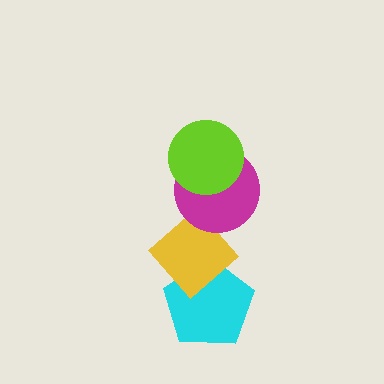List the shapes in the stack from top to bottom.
From top to bottom: the lime circle, the magenta circle, the yellow diamond, the cyan pentagon.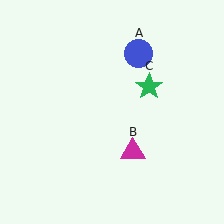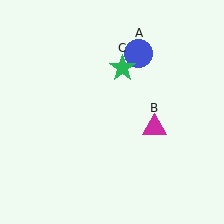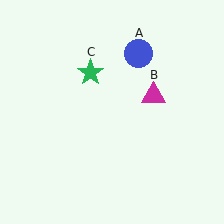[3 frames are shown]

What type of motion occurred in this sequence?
The magenta triangle (object B), green star (object C) rotated counterclockwise around the center of the scene.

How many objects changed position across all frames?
2 objects changed position: magenta triangle (object B), green star (object C).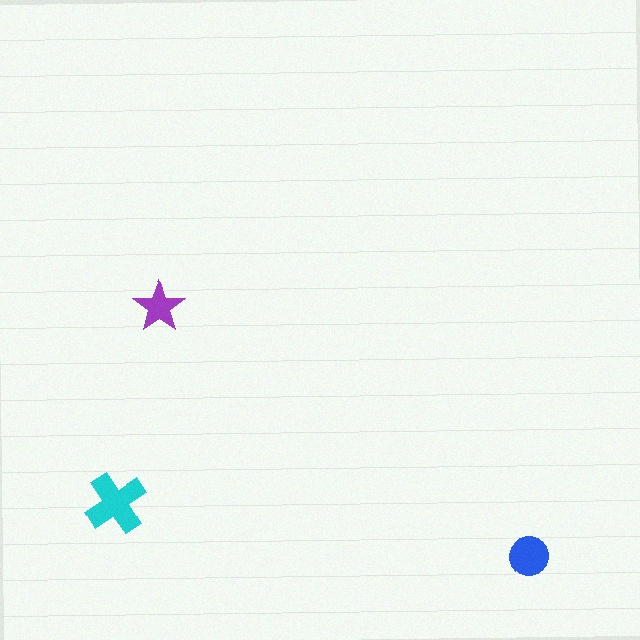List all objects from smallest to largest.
The purple star, the blue circle, the cyan cross.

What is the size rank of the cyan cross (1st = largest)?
1st.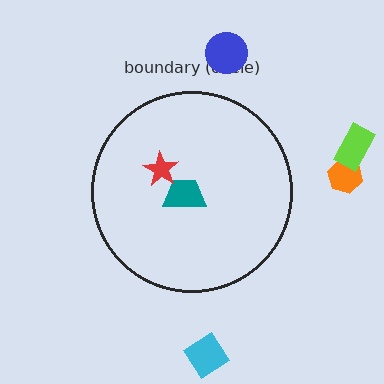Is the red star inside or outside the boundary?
Inside.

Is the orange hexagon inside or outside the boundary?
Outside.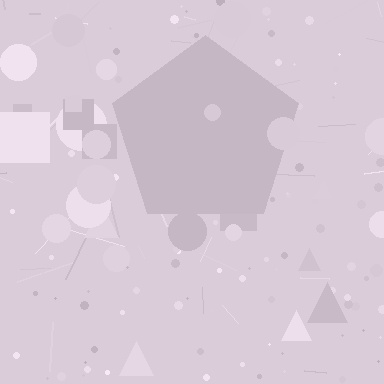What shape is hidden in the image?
A pentagon is hidden in the image.